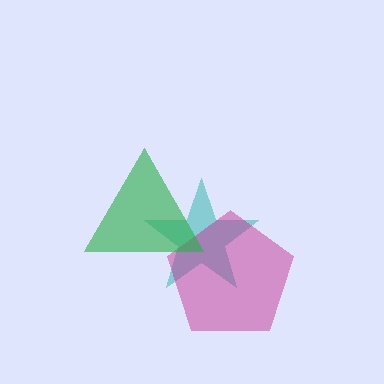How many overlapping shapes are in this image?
There are 3 overlapping shapes in the image.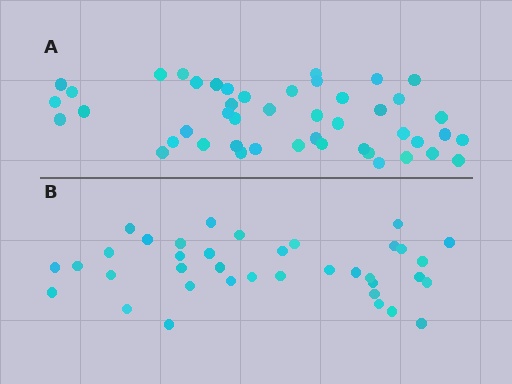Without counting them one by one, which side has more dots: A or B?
Region A (the top region) has more dots.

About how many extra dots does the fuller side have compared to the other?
Region A has roughly 8 or so more dots than region B.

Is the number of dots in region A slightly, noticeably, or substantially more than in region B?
Region A has only slightly more — the two regions are fairly close. The ratio is roughly 1.2 to 1.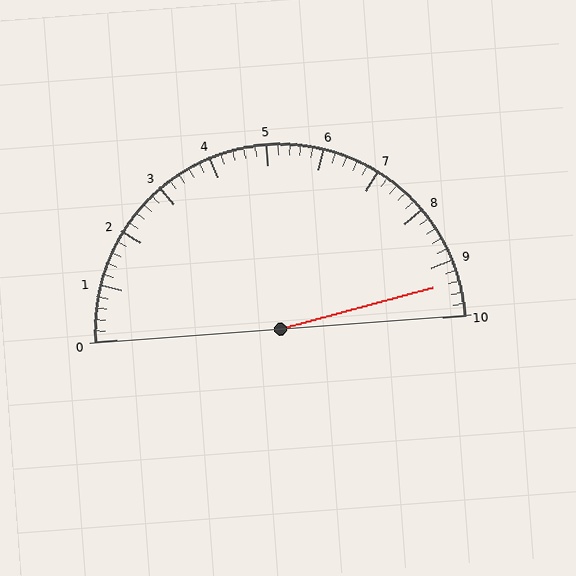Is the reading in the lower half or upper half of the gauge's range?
The reading is in the upper half of the range (0 to 10).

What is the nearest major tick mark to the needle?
The nearest major tick mark is 9.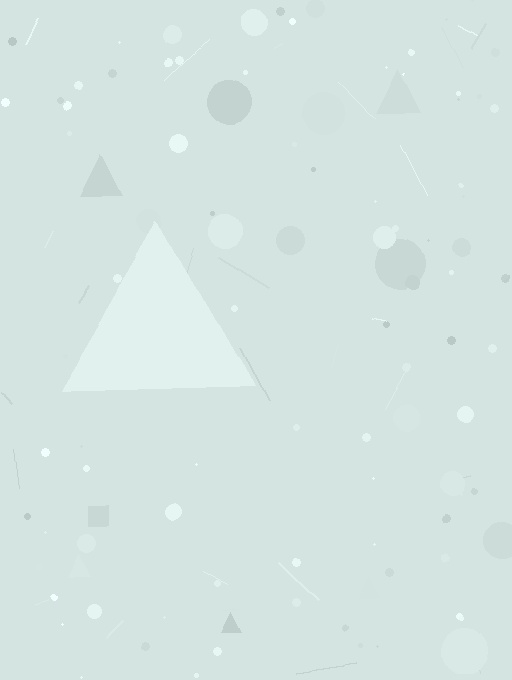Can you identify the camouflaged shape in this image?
The camouflaged shape is a triangle.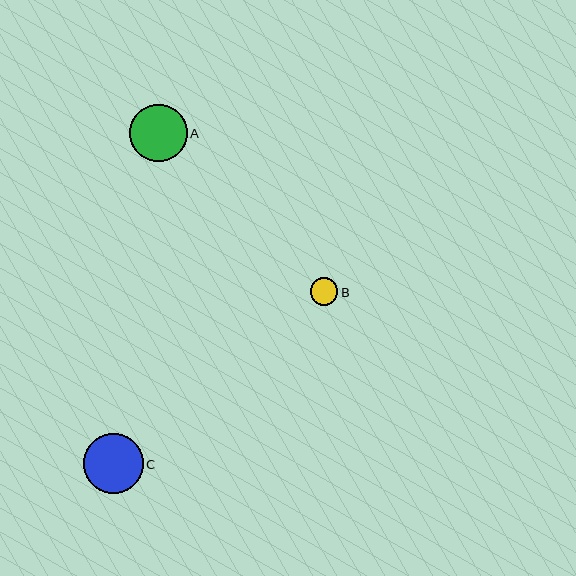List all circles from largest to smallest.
From largest to smallest: C, A, B.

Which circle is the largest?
Circle C is the largest with a size of approximately 60 pixels.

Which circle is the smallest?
Circle B is the smallest with a size of approximately 28 pixels.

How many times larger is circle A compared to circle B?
Circle A is approximately 2.1 times the size of circle B.